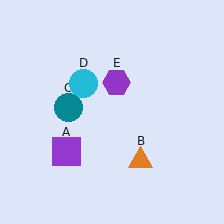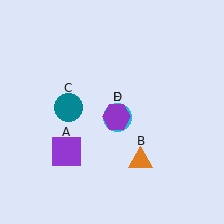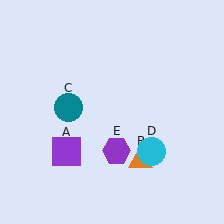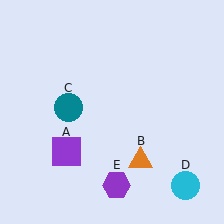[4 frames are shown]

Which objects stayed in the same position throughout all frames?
Purple square (object A) and orange triangle (object B) and teal circle (object C) remained stationary.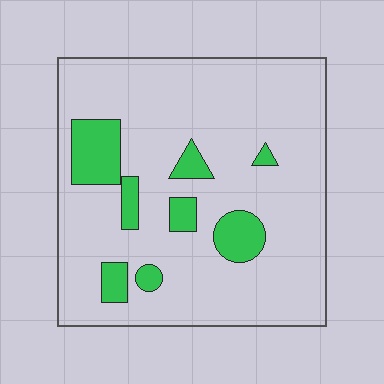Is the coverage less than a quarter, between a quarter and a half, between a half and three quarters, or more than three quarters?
Less than a quarter.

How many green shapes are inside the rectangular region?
8.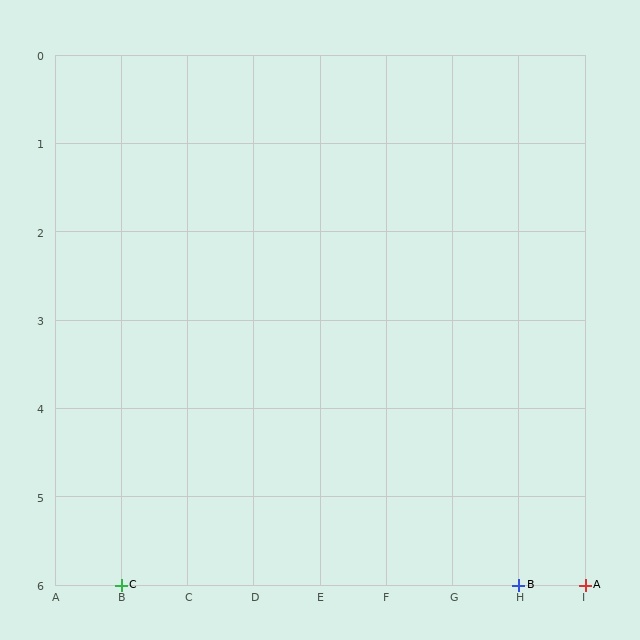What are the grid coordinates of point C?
Point C is at grid coordinates (B, 6).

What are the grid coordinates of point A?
Point A is at grid coordinates (I, 6).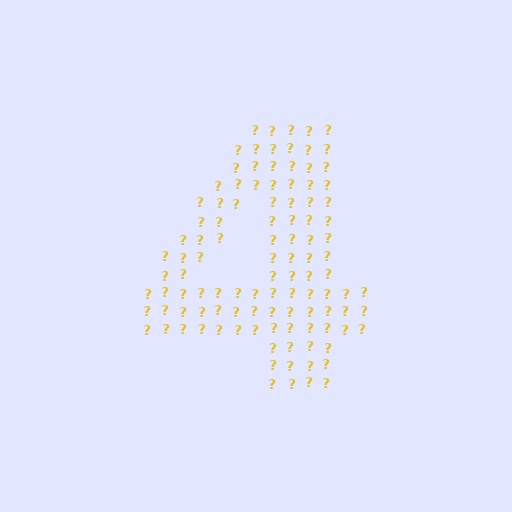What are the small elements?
The small elements are question marks.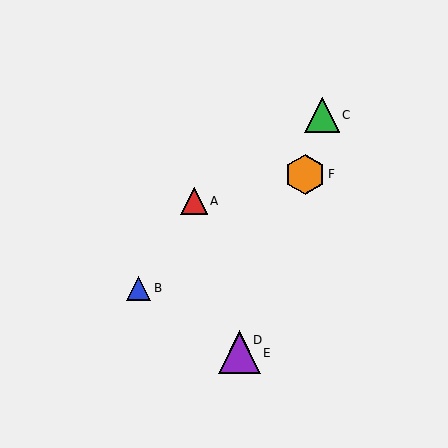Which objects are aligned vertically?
Objects D, E are aligned vertically.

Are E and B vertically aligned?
No, E is at x≈240 and B is at x≈139.